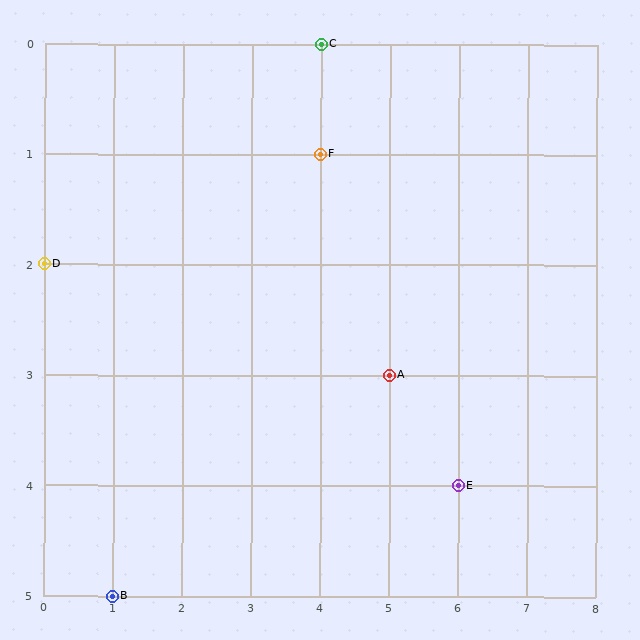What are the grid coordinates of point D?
Point D is at grid coordinates (0, 2).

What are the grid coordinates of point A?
Point A is at grid coordinates (5, 3).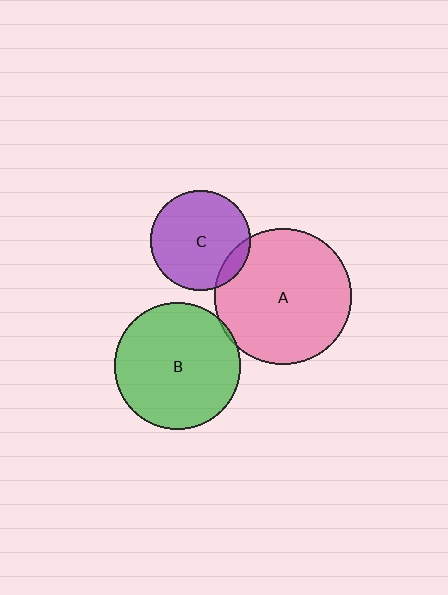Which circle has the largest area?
Circle A (pink).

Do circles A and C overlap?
Yes.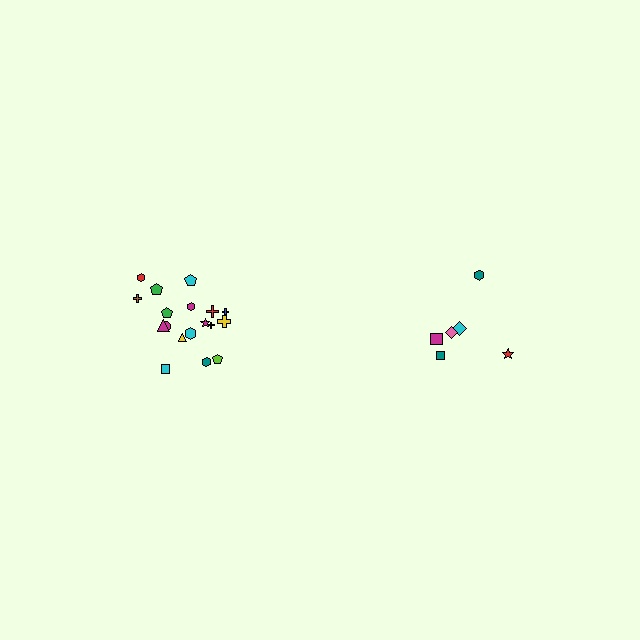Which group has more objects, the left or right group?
The left group.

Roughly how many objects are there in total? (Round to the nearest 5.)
Roughly 25 objects in total.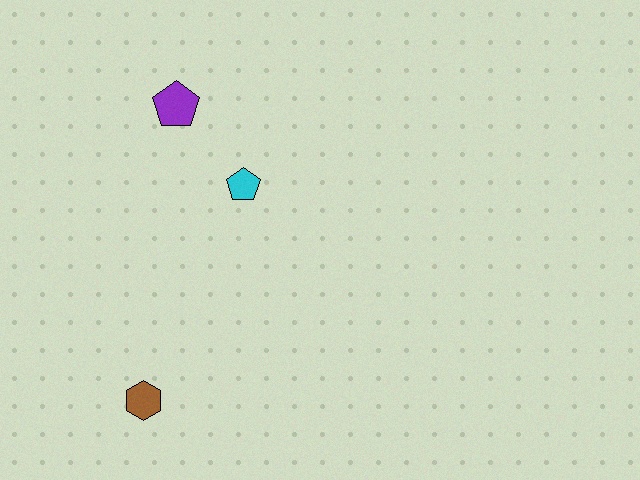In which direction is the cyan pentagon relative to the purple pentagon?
The cyan pentagon is below the purple pentagon.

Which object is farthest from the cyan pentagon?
The brown hexagon is farthest from the cyan pentagon.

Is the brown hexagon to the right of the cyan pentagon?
No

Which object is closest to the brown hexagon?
The cyan pentagon is closest to the brown hexagon.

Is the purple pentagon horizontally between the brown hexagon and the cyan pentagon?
Yes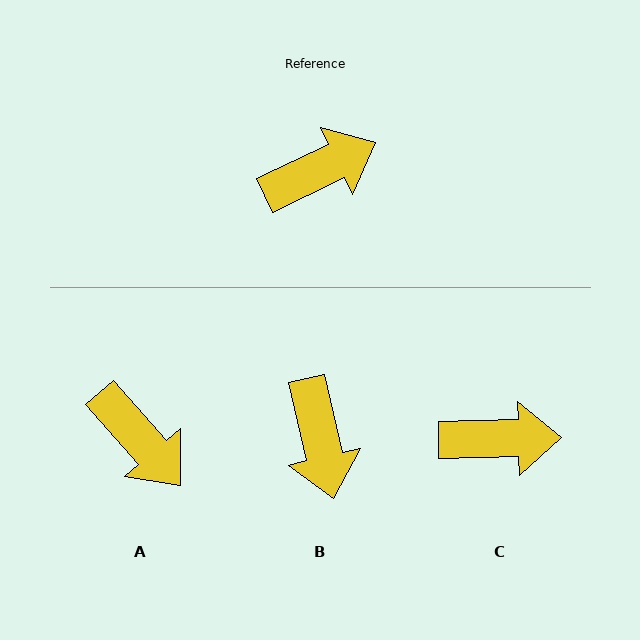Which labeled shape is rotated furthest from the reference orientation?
B, about 103 degrees away.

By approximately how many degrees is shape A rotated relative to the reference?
Approximately 75 degrees clockwise.